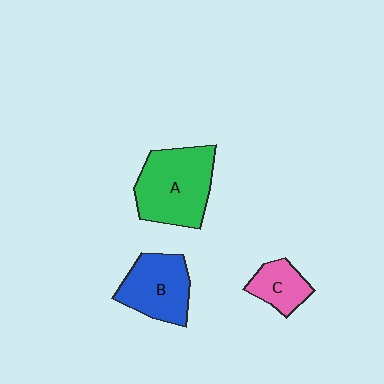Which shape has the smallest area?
Shape C (pink).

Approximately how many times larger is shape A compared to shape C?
Approximately 2.3 times.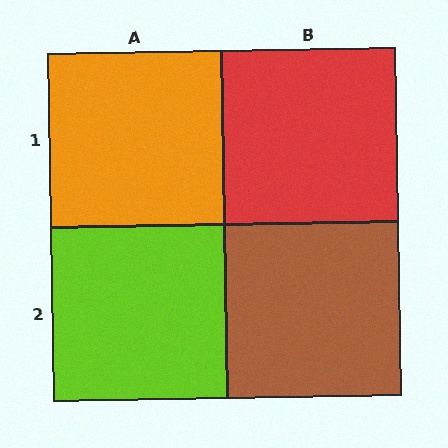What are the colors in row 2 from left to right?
Lime, brown.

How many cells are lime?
1 cell is lime.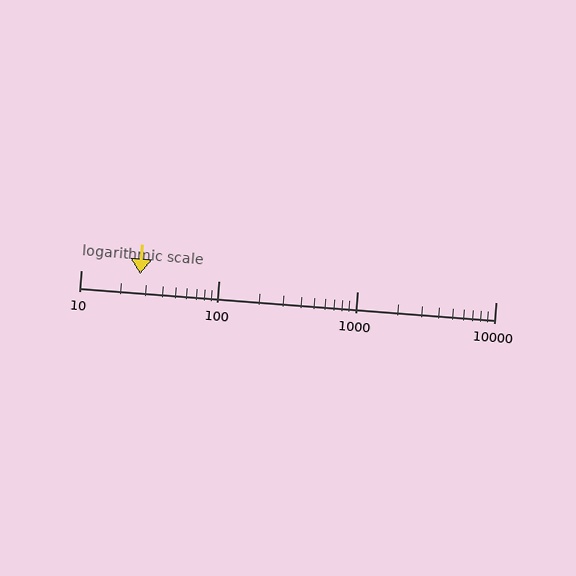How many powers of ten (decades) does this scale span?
The scale spans 3 decades, from 10 to 10000.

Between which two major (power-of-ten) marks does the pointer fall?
The pointer is between 10 and 100.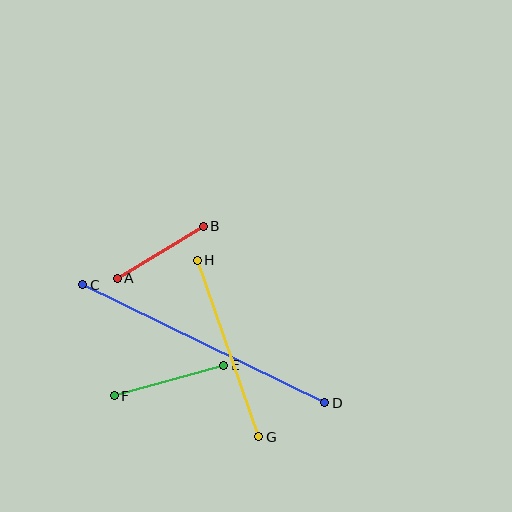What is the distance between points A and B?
The distance is approximately 101 pixels.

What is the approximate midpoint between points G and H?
The midpoint is at approximately (228, 349) pixels.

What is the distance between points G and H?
The distance is approximately 187 pixels.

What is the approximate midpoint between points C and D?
The midpoint is at approximately (204, 344) pixels.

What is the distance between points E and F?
The distance is approximately 113 pixels.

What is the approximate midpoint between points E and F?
The midpoint is at approximately (169, 380) pixels.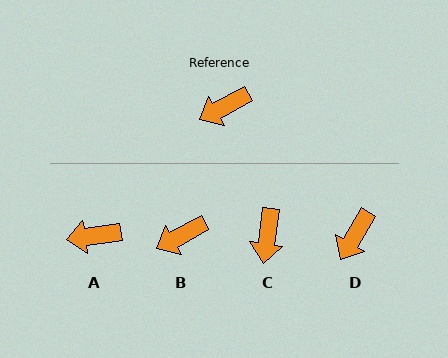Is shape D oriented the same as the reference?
No, it is off by about 31 degrees.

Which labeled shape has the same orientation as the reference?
B.